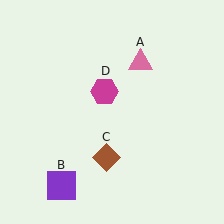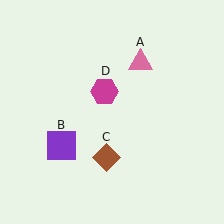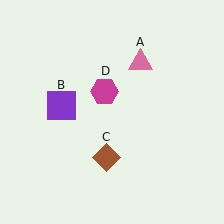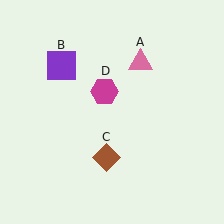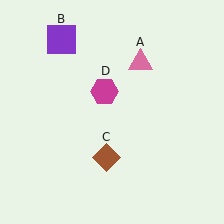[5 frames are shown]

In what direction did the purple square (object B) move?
The purple square (object B) moved up.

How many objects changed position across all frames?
1 object changed position: purple square (object B).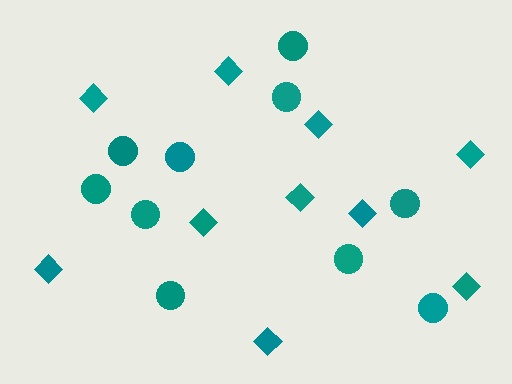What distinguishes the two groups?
There are 2 groups: one group of circles (10) and one group of diamonds (10).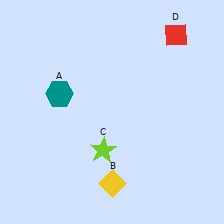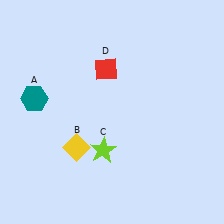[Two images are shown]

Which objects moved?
The objects that moved are: the teal hexagon (A), the yellow diamond (B), the red diamond (D).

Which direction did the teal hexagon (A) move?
The teal hexagon (A) moved left.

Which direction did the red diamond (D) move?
The red diamond (D) moved left.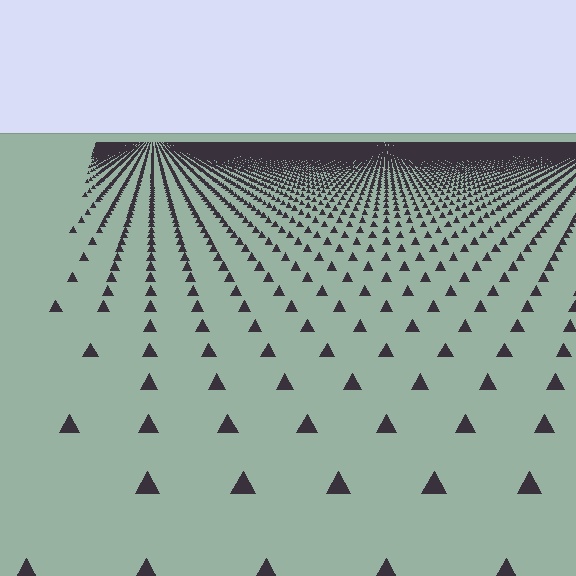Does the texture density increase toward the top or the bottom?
Density increases toward the top.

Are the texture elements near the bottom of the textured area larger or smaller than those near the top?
Larger. Near the bottom, elements are closer to the viewer and appear at a bigger on-screen size.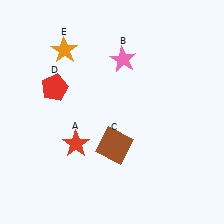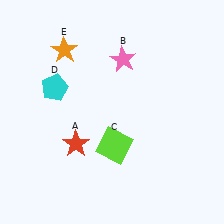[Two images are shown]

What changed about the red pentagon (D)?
In Image 1, D is red. In Image 2, it changed to cyan.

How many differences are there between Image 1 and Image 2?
There are 2 differences between the two images.